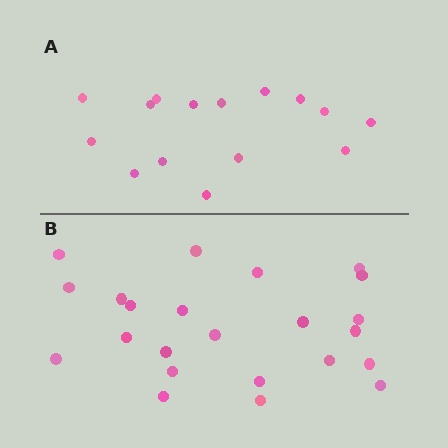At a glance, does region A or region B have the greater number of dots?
Region B (the bottom region) has more dots.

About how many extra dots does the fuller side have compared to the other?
Region B has roughly 8 or so more dots than region A.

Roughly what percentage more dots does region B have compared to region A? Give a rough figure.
About 55% more.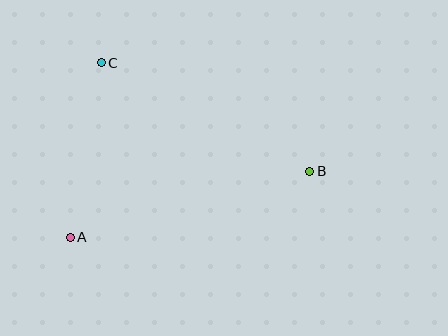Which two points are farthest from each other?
Points A and B are farthest from each other.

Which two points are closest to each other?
Points A and C are closest to each other.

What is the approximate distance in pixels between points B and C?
The distance between B and C is approximately 235 pixels.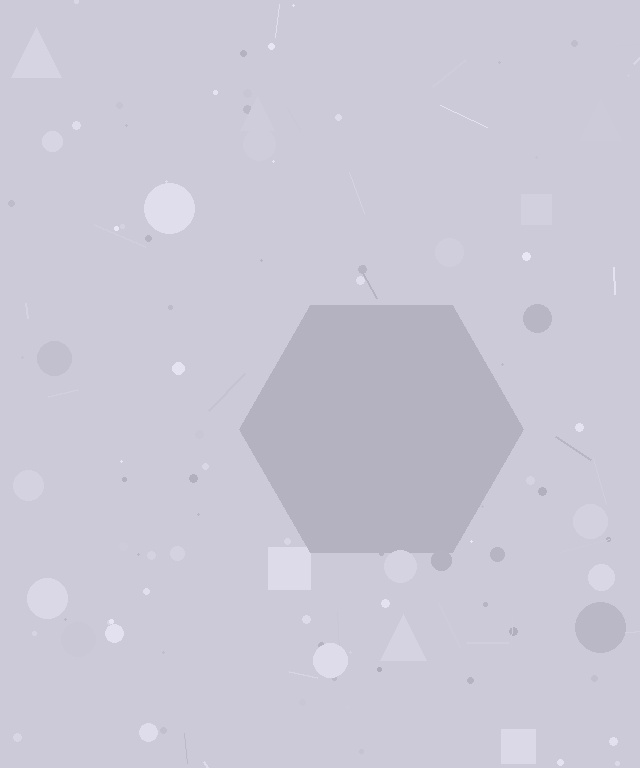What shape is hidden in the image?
A hexagon is hidden in the image.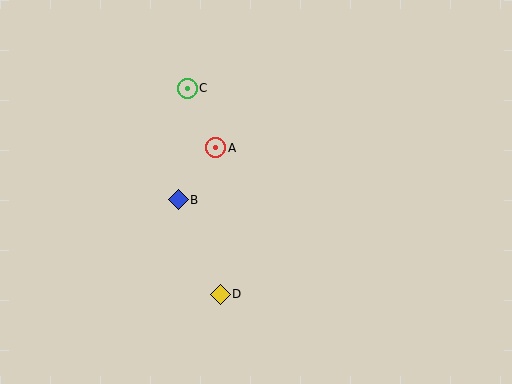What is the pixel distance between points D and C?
The distance between D and C is 209 pixels.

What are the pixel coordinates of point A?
Point A is at (216, 148).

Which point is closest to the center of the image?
Point A at (216, 148) is closest to the center.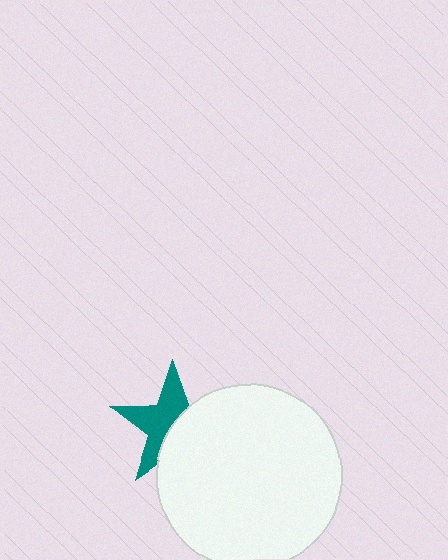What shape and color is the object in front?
The object in front is a white circle.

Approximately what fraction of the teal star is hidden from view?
Roughly 48% of the teal star is hidden behind the white circle.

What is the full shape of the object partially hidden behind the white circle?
The partially hidden object is a teal star.